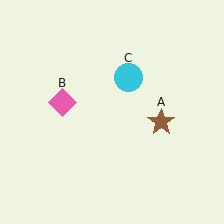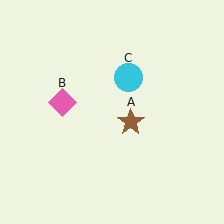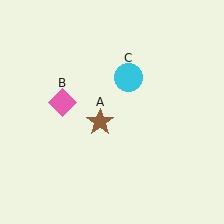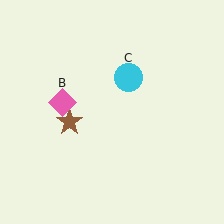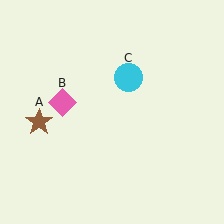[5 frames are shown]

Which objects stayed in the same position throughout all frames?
Pink diamond (object B) and cyan circle (object C) remained stationary.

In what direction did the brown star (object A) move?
The brown star (object A) moved left.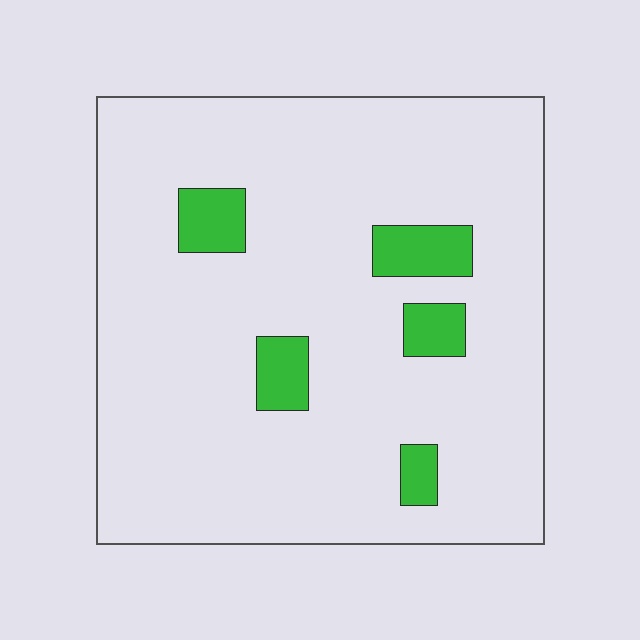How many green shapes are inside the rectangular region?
5.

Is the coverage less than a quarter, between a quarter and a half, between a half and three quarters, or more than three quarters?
Less than a quarter.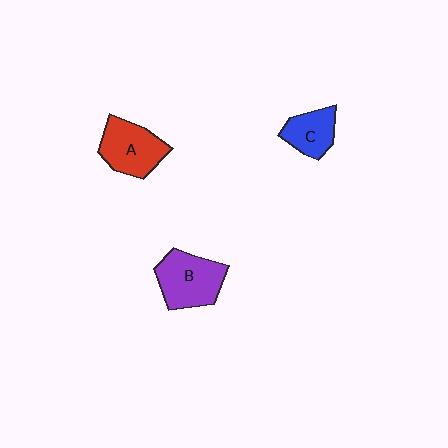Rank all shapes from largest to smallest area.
From largest to smallest: B (purple), A (red), C (blue).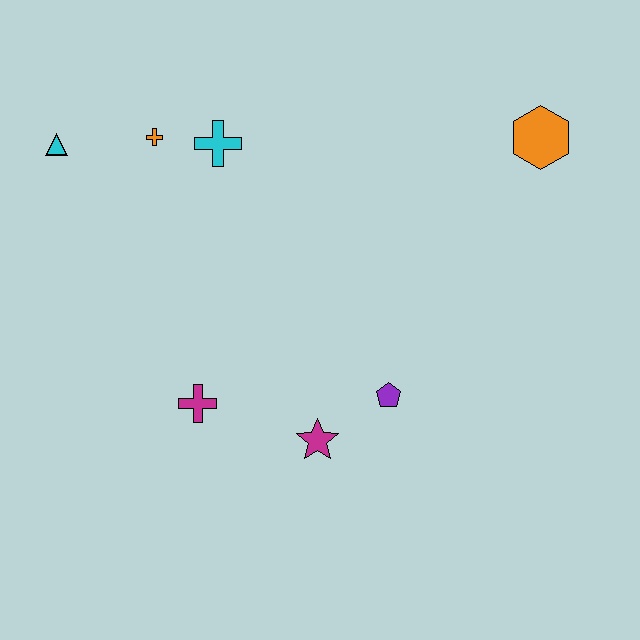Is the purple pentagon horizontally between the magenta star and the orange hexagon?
Yes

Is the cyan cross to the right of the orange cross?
Yes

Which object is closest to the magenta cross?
The magenta star is closest to the magenta cross.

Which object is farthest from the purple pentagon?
The cyan triangle is farthest from the purple pentagon.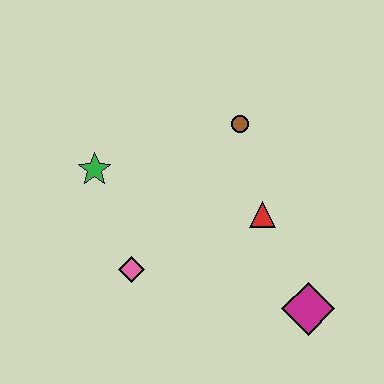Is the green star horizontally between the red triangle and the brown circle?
No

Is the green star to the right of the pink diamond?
No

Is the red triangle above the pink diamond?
Yes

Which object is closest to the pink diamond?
The green star is closest to the pink diamond.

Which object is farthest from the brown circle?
The magenta diamond is farthest from the brown circle.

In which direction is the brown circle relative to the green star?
The brown circle is to the right of the green star.